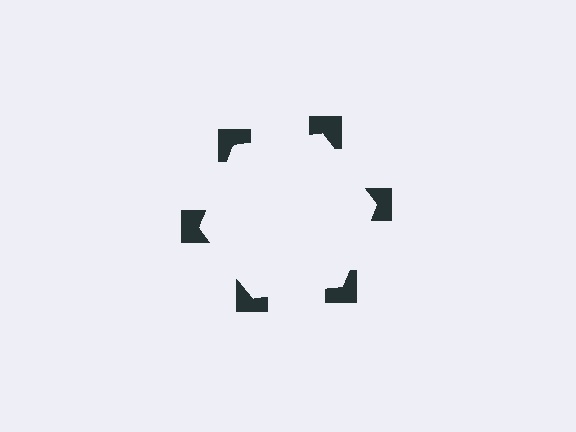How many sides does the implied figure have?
6 sides.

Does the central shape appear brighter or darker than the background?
It typically appears slightly brighter than the background, even though no actual brightness change is drawn.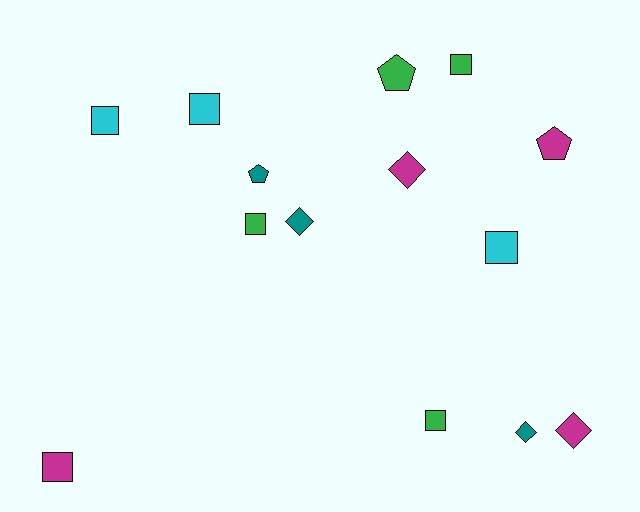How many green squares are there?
There are 3 green squares.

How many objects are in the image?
There are 14 objects.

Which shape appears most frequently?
Square, with 7 objects.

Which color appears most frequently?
Magenta, with 4 objects.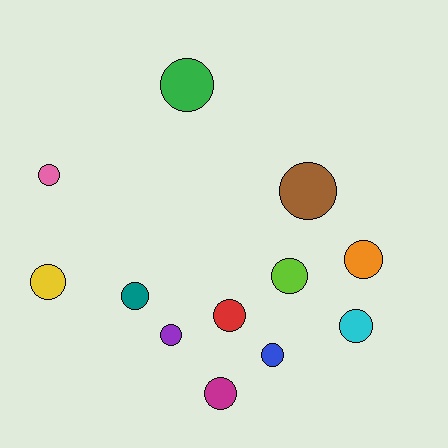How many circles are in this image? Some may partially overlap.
There are 12 circles.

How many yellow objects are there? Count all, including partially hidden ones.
There is 1 yellow object.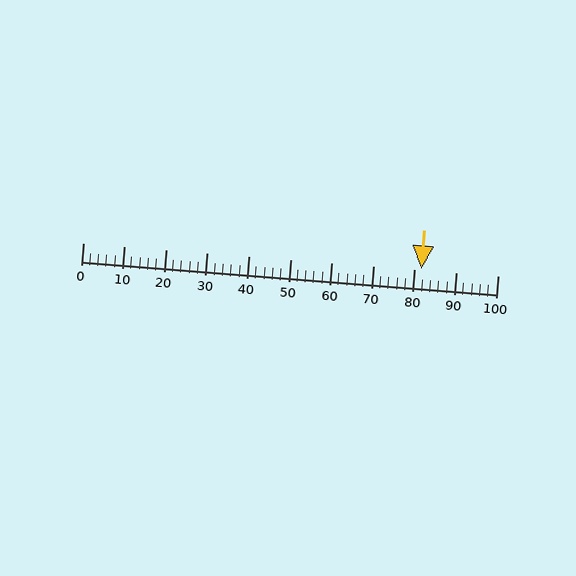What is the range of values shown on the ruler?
The ruler shows values from 0 to 100.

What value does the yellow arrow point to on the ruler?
The yellow arrow points to approximately 82.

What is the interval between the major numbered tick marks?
The major tick marks are spaced 10 units apart.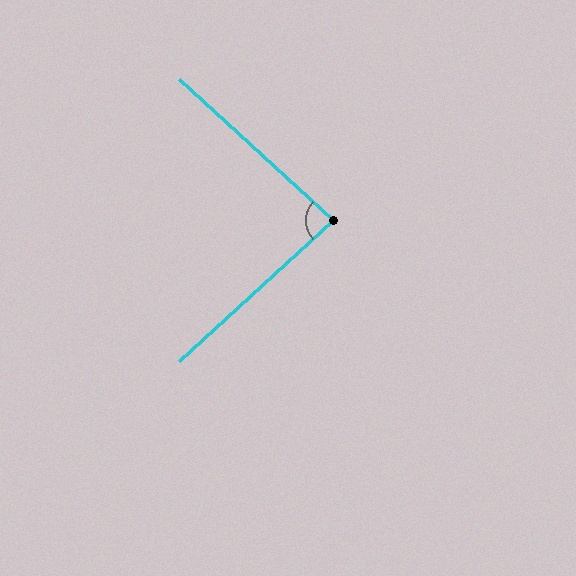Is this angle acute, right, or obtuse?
It is acute.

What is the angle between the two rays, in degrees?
Approximately 85 degrees.